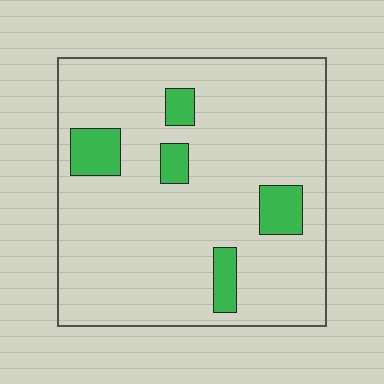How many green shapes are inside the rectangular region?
5.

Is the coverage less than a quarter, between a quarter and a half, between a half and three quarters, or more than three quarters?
Less than a quarter.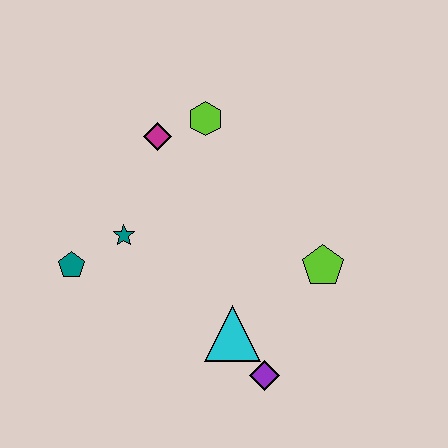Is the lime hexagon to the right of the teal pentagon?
Yes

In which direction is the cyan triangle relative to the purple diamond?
The cyan triangle is above the purple diamond.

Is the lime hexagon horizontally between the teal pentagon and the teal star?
No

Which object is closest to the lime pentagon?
The cyan triangle is closest to the lime pentagon.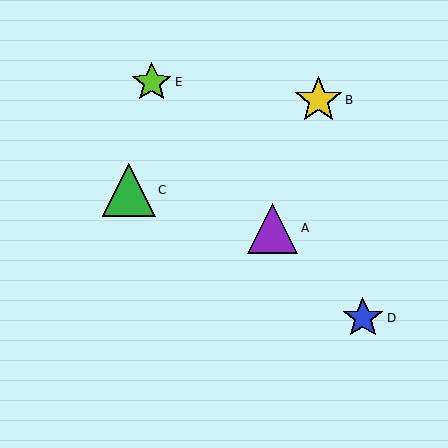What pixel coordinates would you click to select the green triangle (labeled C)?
Click at (129, 190) to select the green triangle C.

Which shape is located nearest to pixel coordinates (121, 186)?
The green triangle (labeled C) at (129, 190) is nearest to that location.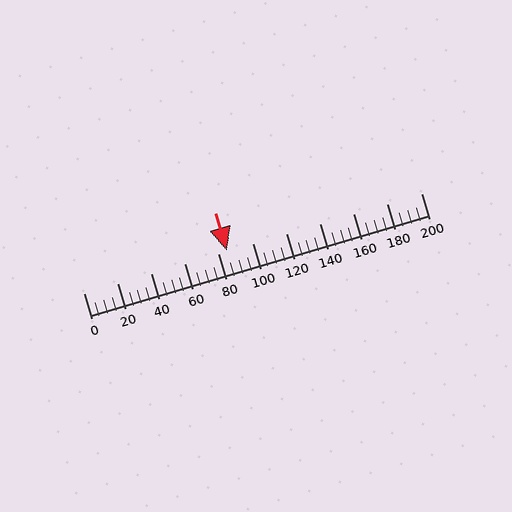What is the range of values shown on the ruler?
The ruler shows values from 0 to 200.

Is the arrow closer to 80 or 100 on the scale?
The arrow is closer to 80.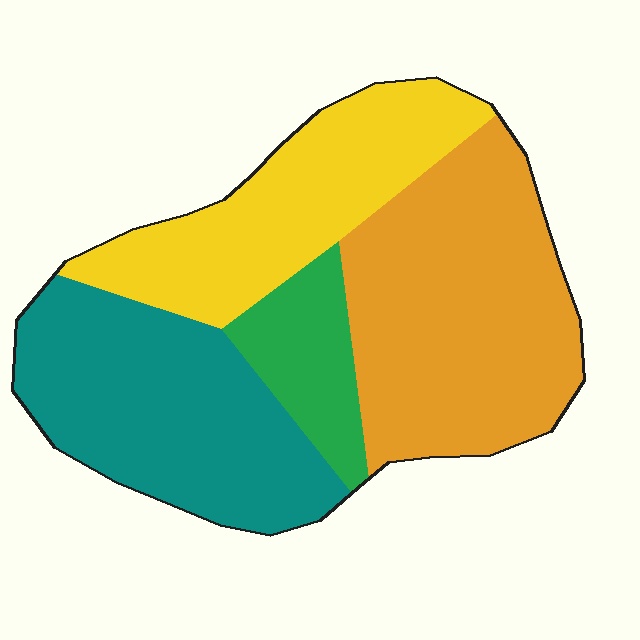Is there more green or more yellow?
Yellow.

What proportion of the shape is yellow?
Yellow takes up about one quarter (1/4) of the shape.